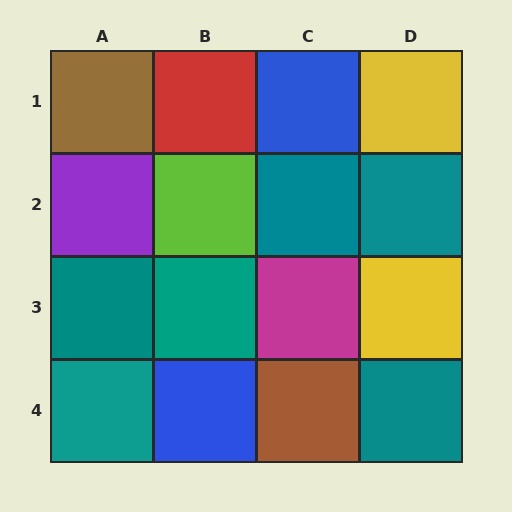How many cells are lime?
1 cell is lime.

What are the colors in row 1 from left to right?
Brown, red, blue, yellow.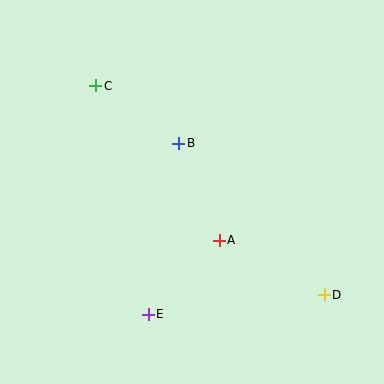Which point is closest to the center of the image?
Point B at (179, 143) is closest to the center.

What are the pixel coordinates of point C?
Point C is at (96, 86).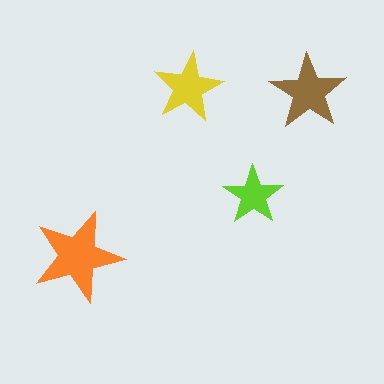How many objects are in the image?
There are 4 objects in the image.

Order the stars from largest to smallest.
the orange one, the brown one, the yellow one, the lime one.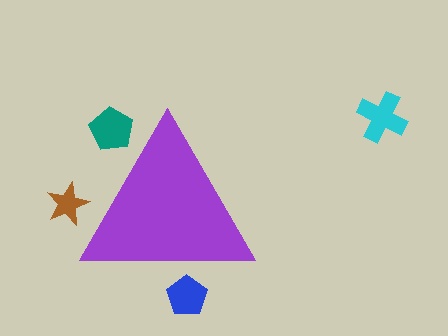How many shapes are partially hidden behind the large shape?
3 shapes are partially hidden.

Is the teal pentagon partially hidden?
Yes, the teal pentagon is partially hidden behind the purple triangle.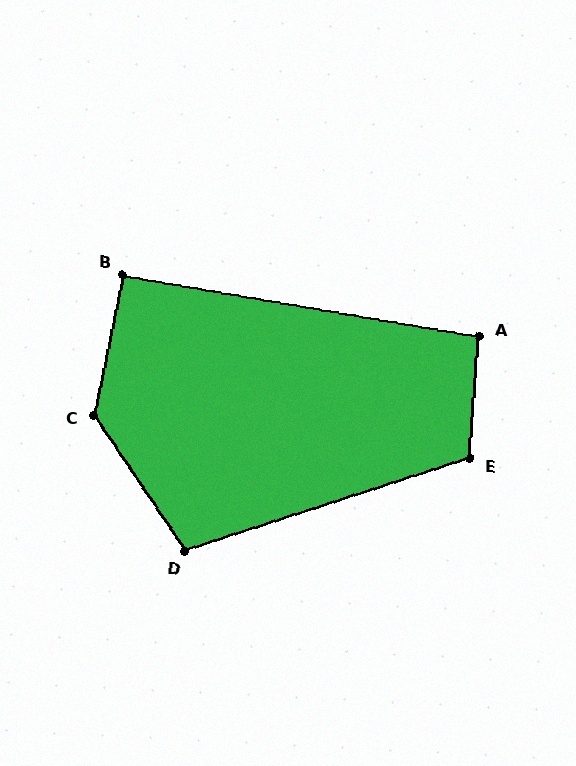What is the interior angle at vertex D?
Approximately 106 degrees (obtuse).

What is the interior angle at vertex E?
Approximately 112 degrees (obtuse).